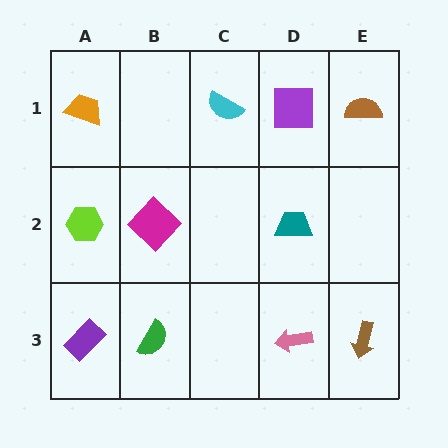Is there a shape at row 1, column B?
No, that cell is empty.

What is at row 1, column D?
A purple square.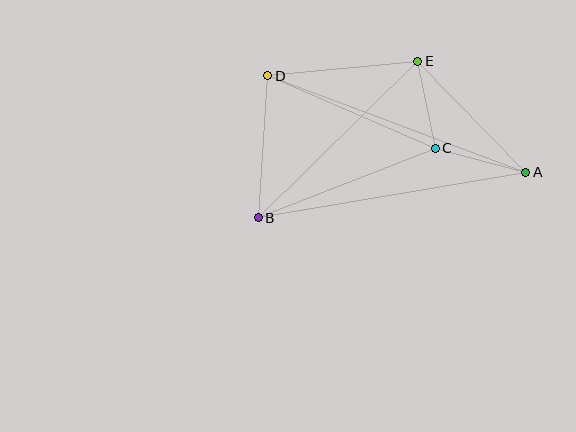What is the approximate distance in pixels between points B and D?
The distance between B and D is approximately 142 pixels.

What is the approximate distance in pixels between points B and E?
The distance between B and E is approximately 224 pixels.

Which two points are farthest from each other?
Points A and D are farthest from each other.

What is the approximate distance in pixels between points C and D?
The distance between C and D is approximately 183 pixels.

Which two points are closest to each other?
Points C and E are closest to each other.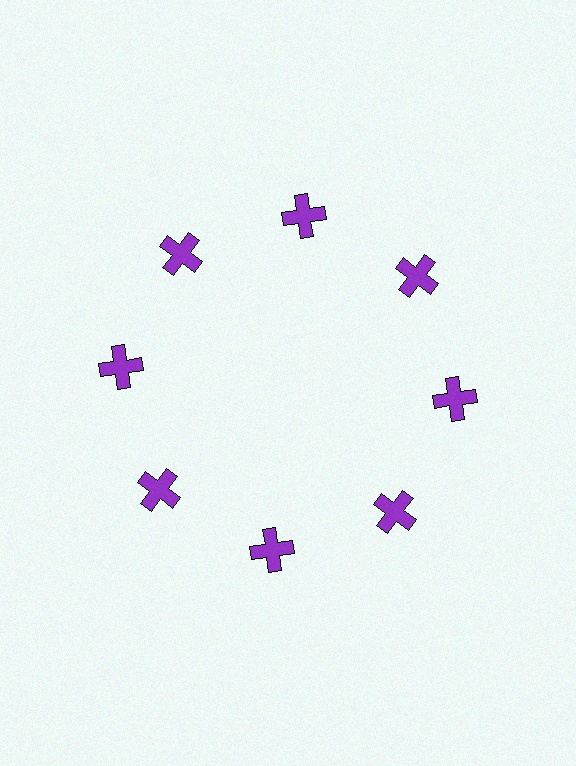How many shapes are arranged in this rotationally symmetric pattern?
There are 8 shapes, arranged in 8 groups of 1.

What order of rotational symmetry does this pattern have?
This pattern has 8-fold rotational symmetry.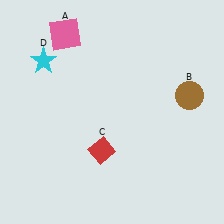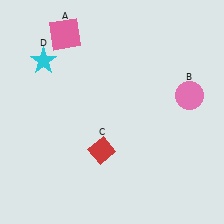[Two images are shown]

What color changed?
The circle (B) changed from brown in Image 1 to pink in Image 2.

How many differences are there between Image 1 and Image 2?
There is 1 difference between the two images.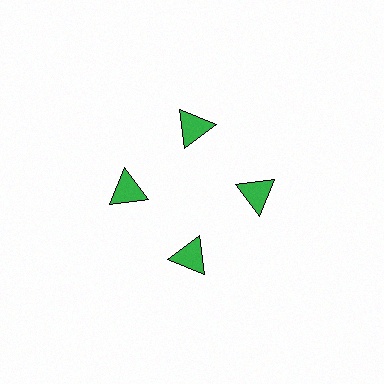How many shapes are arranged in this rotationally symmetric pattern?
There are 4 shapes, arranged in 4 groups of 1.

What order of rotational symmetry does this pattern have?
This pattern has 4-fold rotational symmetry.